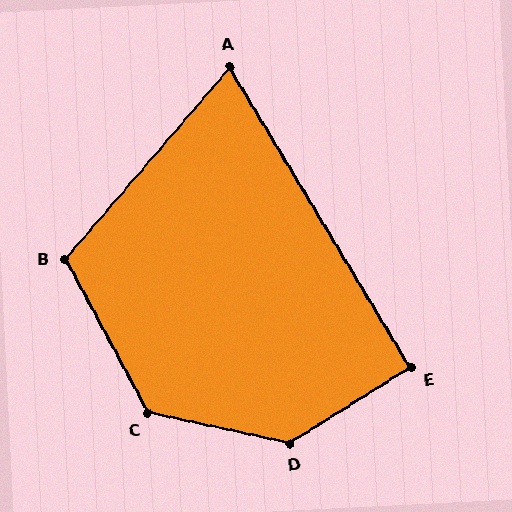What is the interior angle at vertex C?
Approximately 130 degrees (obtuse).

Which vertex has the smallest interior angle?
A, at approximately 72 degrees.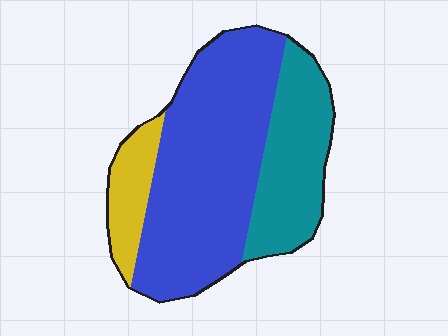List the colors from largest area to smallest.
From largest to smallest: blue, teal, yellow.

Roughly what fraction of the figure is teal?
Teal takes up about one quarter (1/4) of the figure.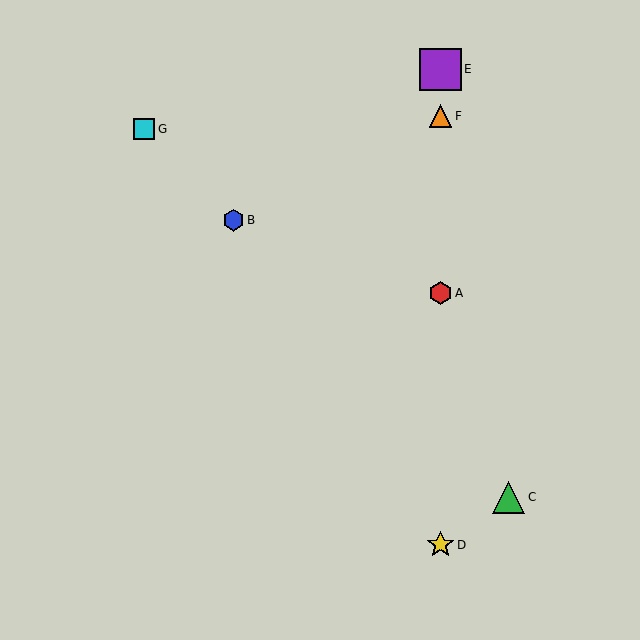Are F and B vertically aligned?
No, F is at x≈441 and B is at x≈233.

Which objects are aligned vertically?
Objects A, D, E, F are aligned vertically.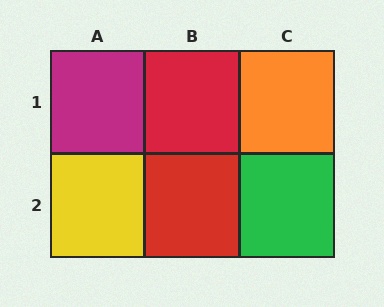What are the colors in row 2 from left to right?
Yellow, red, green.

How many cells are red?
2 cells are red.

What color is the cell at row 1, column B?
Red.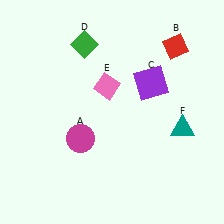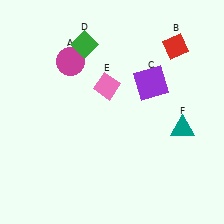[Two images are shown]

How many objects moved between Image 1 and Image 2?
1 object moved between the two images.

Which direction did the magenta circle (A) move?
The magenta circle (A) moved up.